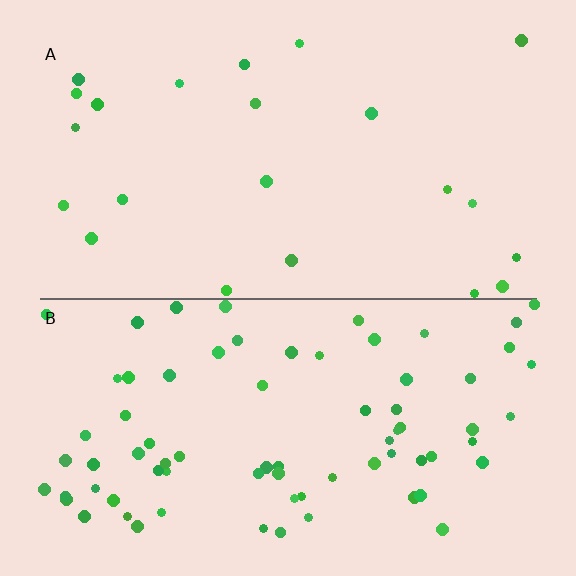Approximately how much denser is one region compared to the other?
Approximately 3.4× — region B over region A.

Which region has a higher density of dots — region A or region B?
B (the bottom).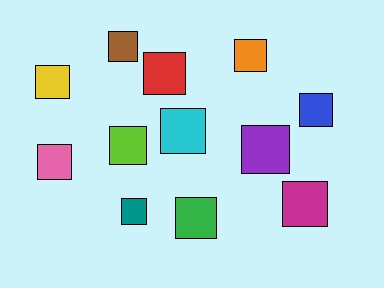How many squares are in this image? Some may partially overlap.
There are 12 squares.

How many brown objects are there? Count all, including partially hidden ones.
There is 1 brown object.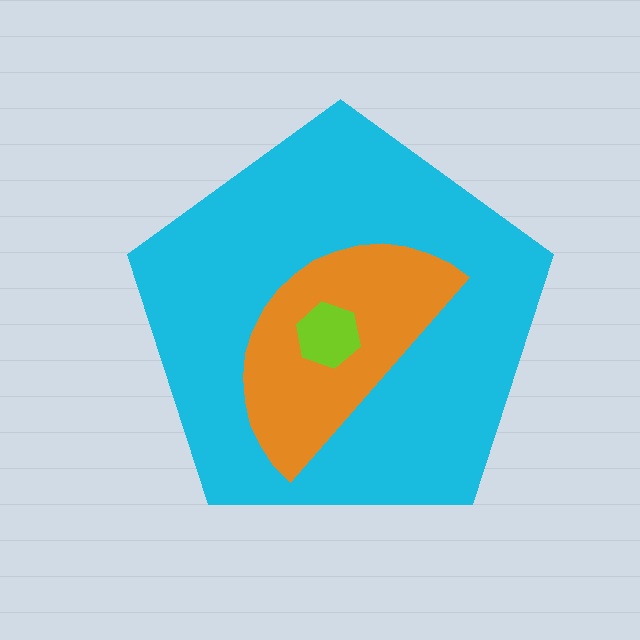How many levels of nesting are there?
3.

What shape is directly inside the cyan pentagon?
The orange semicircle.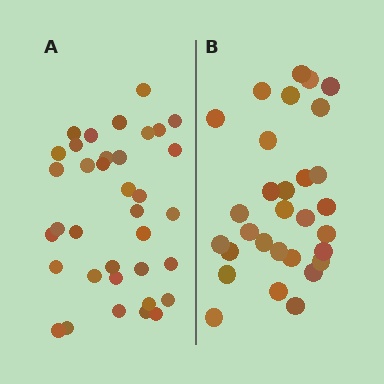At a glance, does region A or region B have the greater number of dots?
Region A (the left region) has more dots.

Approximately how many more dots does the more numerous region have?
Region A has about 6 more dots than region B.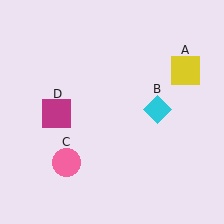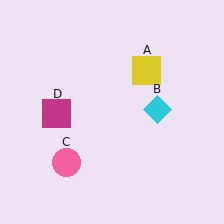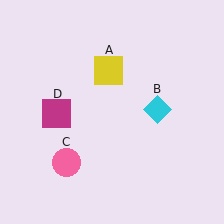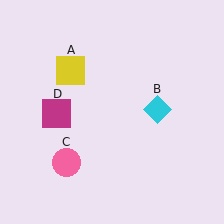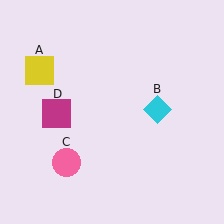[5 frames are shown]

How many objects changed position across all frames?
1 object changed position: yellow square (object A).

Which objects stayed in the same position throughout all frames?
Cyan diamond (object B) and pink circle (object C) and magenta square (object D) remained stationary.